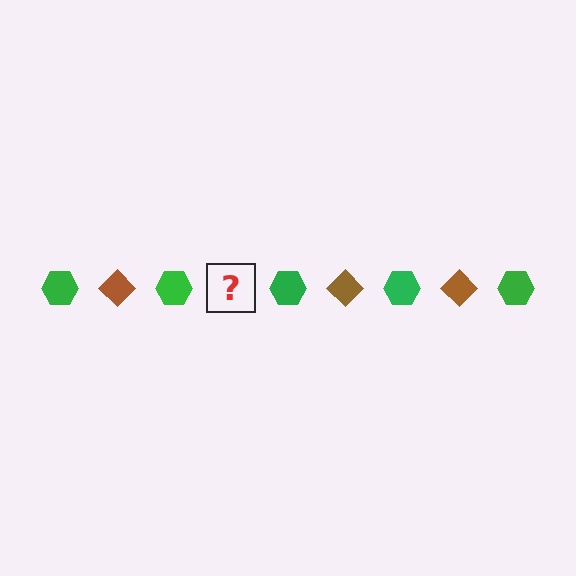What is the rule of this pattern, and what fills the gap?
The rule is that the pattern alternates between green hexagon and brown diamond. The gap should be filled with a brown diamond.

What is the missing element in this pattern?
The missing element is a brown diamond.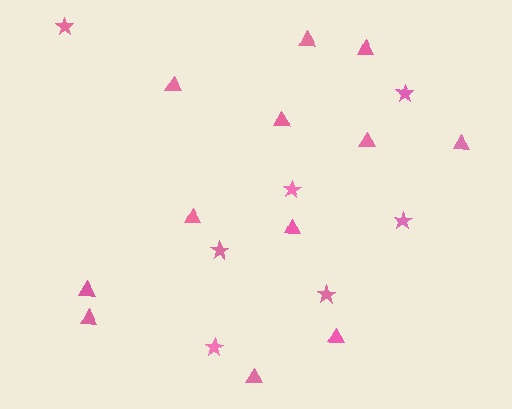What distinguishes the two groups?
There are 2 groups: one group of stars (7) and one group of triangles (12).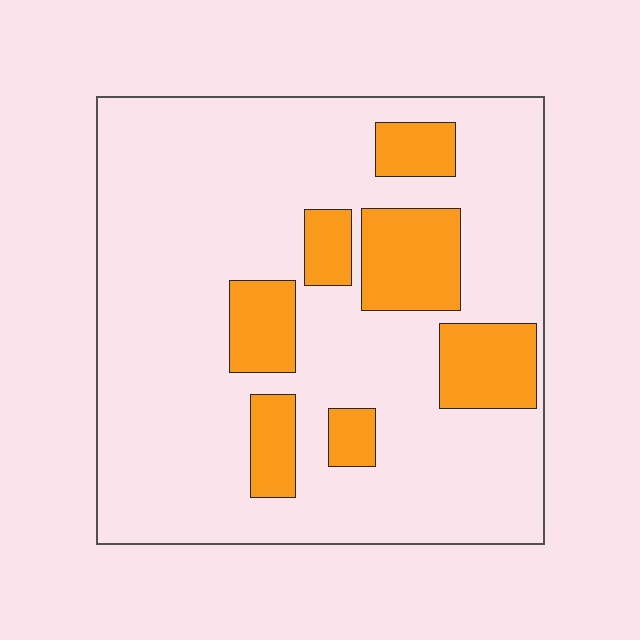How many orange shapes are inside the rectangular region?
7.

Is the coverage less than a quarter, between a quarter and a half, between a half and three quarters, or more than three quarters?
Less than a quarter.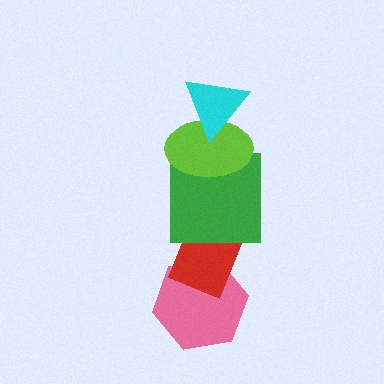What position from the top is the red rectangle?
The red rectangle is 4th from the top.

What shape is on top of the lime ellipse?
The cyan triangle is on top of the lime ellipse.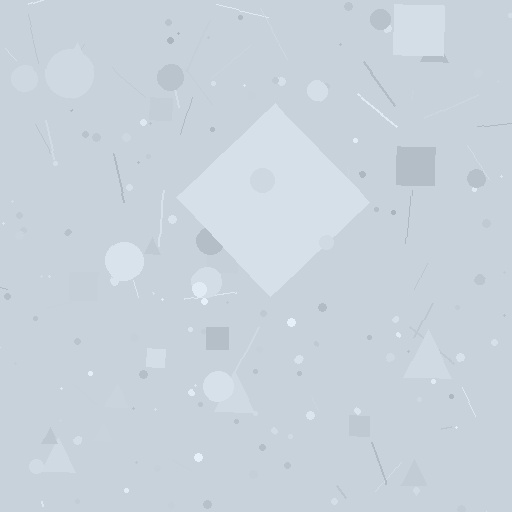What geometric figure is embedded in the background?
A diamond is embedded in the background.